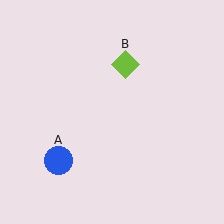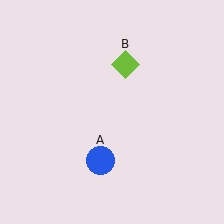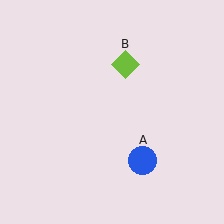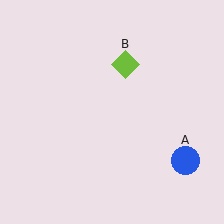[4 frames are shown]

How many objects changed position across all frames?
1 object changed position: blue circle (object A).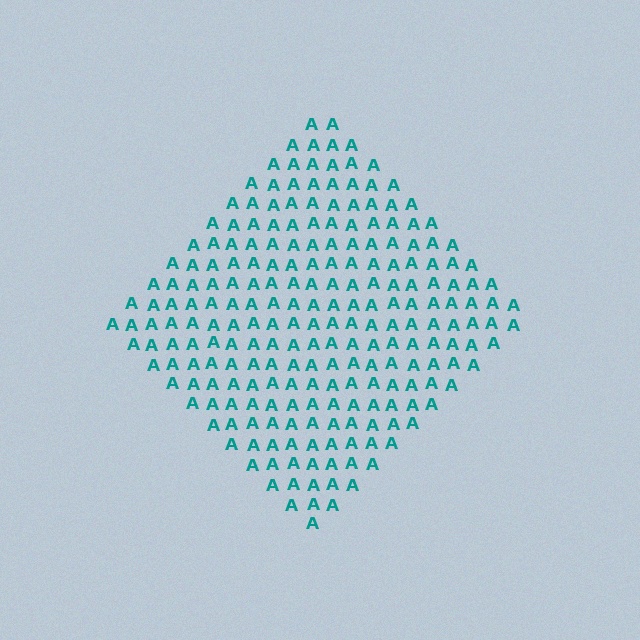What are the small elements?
The small elements are letter A's.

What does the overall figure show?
The overall figure shows a diamond.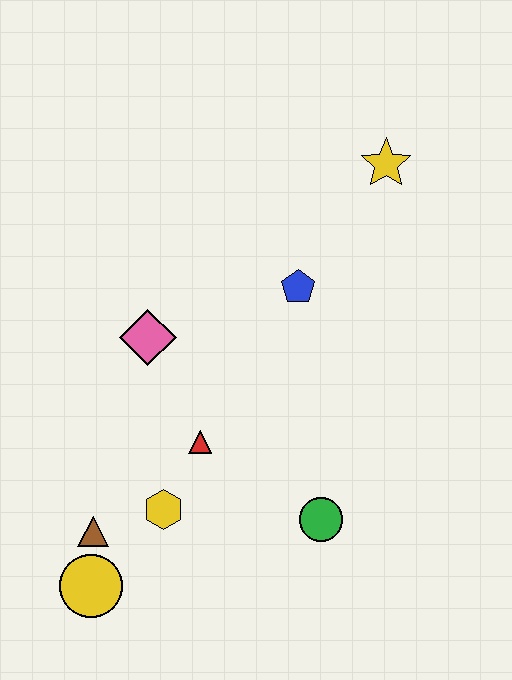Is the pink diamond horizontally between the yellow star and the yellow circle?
Yes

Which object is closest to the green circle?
The red triangle is closest to the green circle.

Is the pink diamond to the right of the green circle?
No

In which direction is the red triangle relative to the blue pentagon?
The red triangle is below the blue pentagon.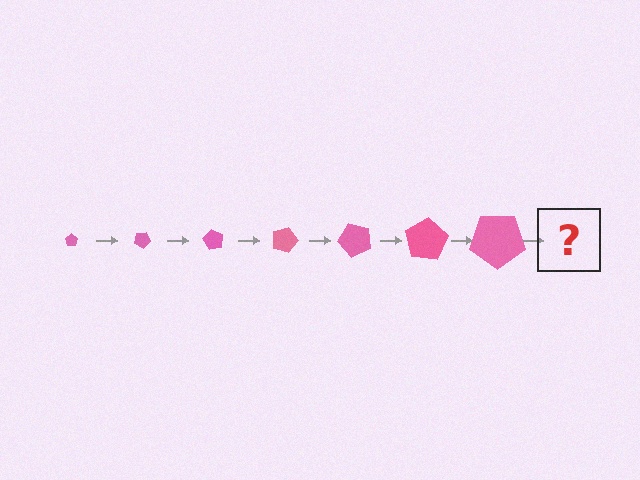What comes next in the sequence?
The next element should be a pentagon, larger than the previous one and rotated 210 degrees from the start.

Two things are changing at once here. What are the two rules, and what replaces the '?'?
The two rules are that the pentagon grows larger each step and it rotates 30 degrees each step. The '?' should be a pentagon, larger than the previous one and rotated 210 degrees from the start.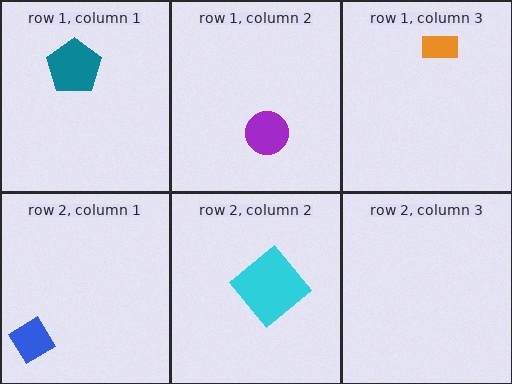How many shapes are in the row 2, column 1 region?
1.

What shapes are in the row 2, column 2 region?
The cyan diamond.